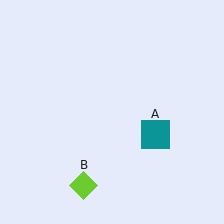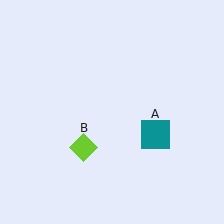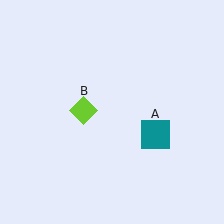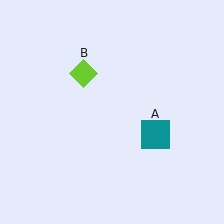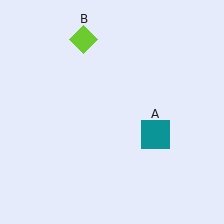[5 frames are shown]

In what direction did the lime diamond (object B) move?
The lime diamond (object B) moved up.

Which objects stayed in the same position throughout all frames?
Teal square (object A) remained stationary.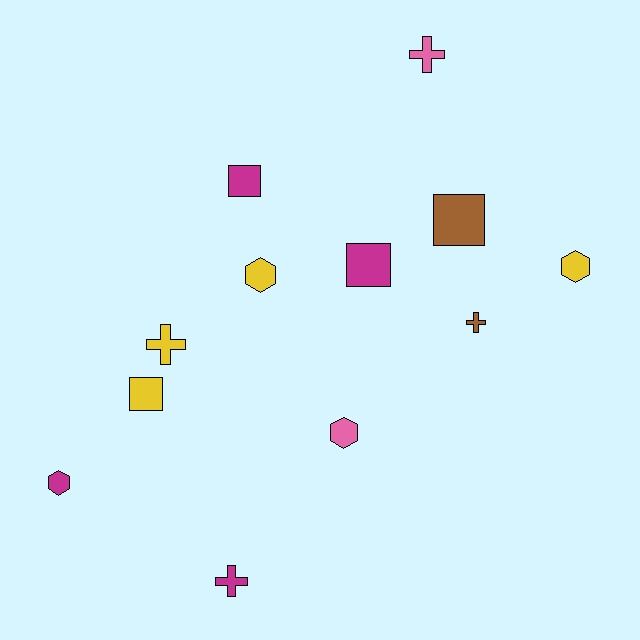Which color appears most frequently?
Yellow, with 4 objects.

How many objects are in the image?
There are 12 objects.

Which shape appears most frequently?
Hexagon, with 4 objects.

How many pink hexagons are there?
There is 1 pink hexagon.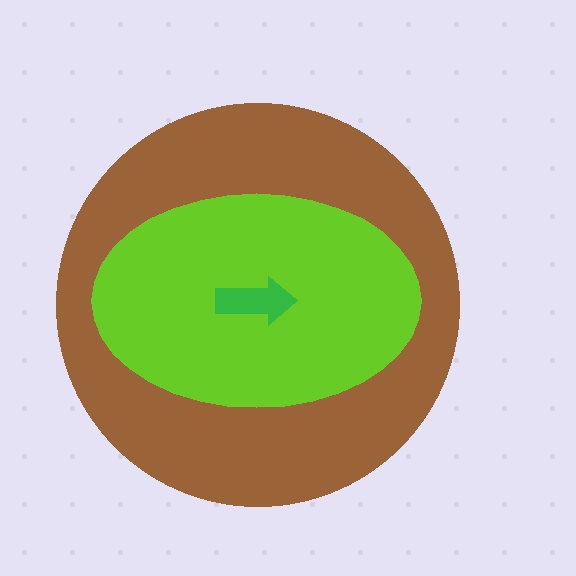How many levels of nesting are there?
3.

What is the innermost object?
The green arrow.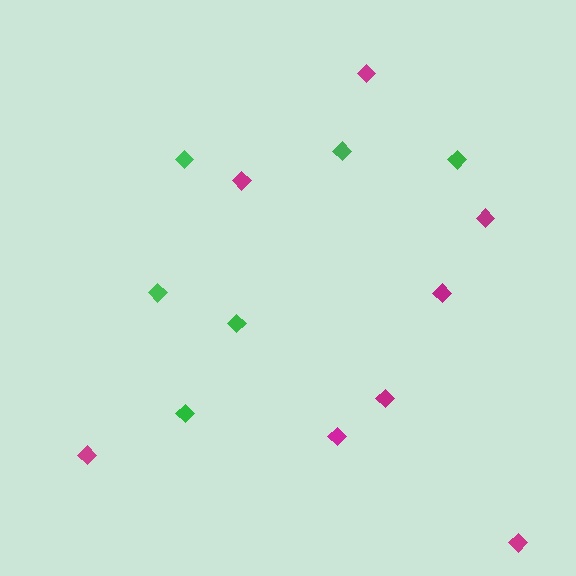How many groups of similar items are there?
There are 2 groups: one group of magenta diamonds (8) and one group of green diamonds (6).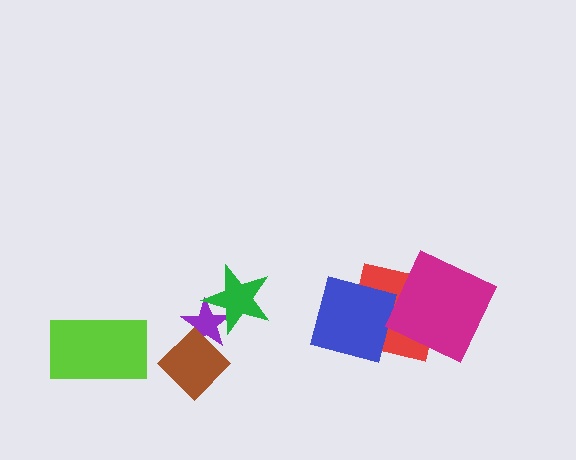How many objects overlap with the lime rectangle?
0 objects overlap with the lime rectangle.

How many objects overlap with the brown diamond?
1 object overlaps with the brown diamond.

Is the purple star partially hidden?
Yes, it is partially covered by another shape.